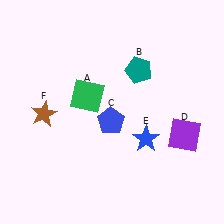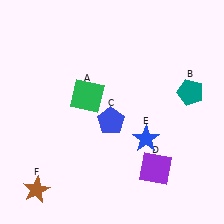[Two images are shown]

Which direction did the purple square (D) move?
The purple square (D) moved down.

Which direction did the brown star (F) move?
The brown star (F) moved down.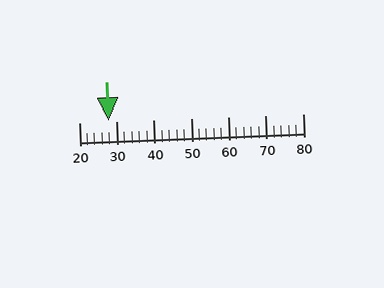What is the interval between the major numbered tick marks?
The major tick marks are spaced 10 units apart.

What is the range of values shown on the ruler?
The ruler shows values from 20 to 80.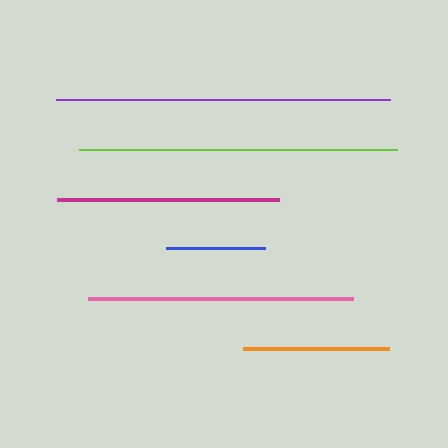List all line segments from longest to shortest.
From longest to shortest: purple, lime, pink, magenta, orange, blue.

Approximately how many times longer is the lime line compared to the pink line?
The lime line is approximately 1.2 times the length of the pink line.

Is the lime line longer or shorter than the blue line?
The lime line is longer than the blue line.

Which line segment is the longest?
The purple line is the longest at approximately 334 pixels.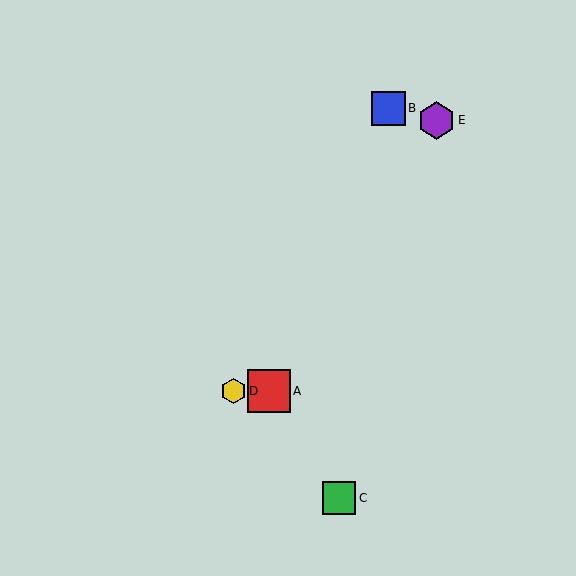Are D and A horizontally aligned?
Yes, both are at y≈391.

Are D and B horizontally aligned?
No, D is at y≈391 and B is at y≈108.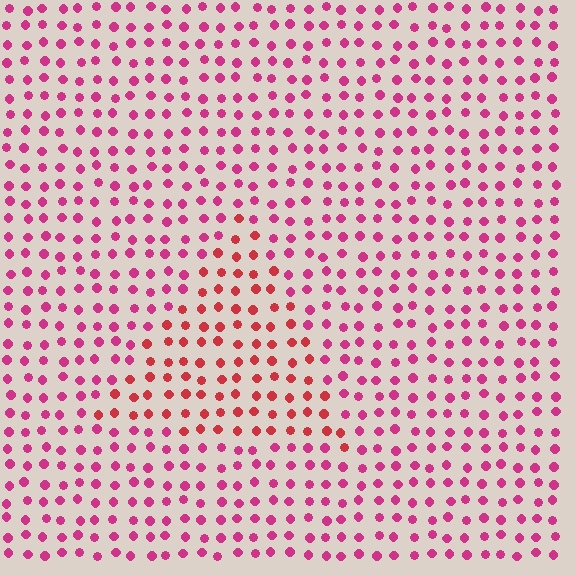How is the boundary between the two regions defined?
The boundary is defined purely by a slight shift in hue (about 28 degrees). Spacing, size, and orientation are identical on both sides.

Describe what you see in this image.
The image is filled with small magenta elements in a uniform arrangement. A triangle-shaped region is visible where the elements are tinted to a slightly different hue, forming a subtle color boundary.